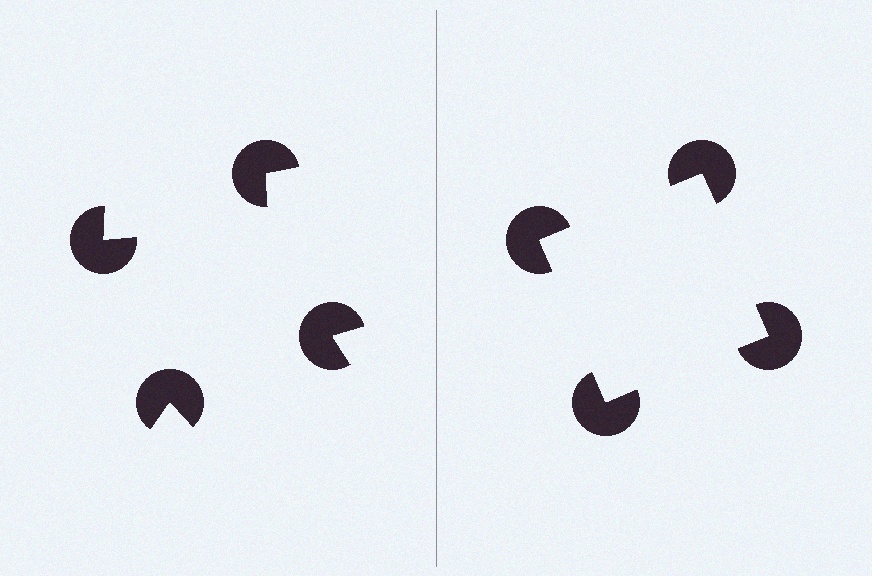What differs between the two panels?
The pac-man discs are positioned identically on both sides; only the wedge orientations differ. On the right they align to a square; on the left they are misaligned.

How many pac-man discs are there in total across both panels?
8 — 4 on each side.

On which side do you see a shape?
An illusory square appears on the right side. On the left side the wedge cuts are rotated, so no coherent shape forms.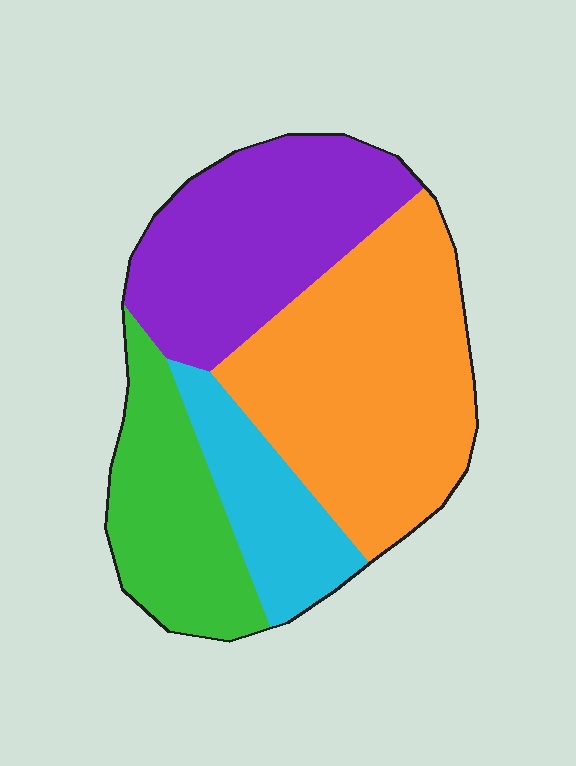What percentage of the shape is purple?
Purple takes up about one quarter (1/4) of the shape.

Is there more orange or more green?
Orange.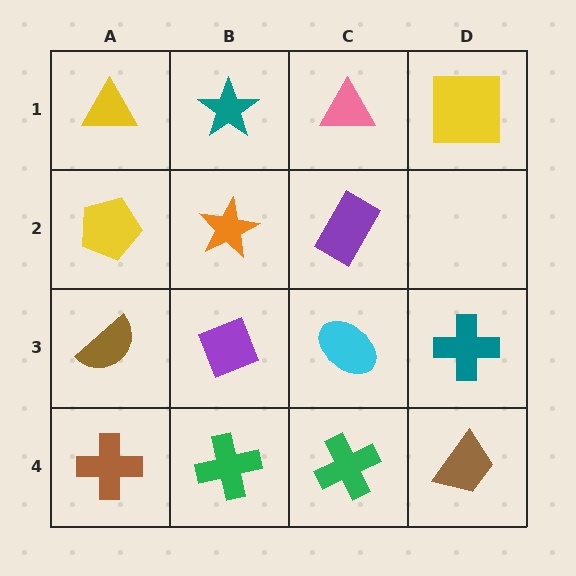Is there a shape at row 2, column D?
No, that cell is empty.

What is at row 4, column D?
A brown trapezoid.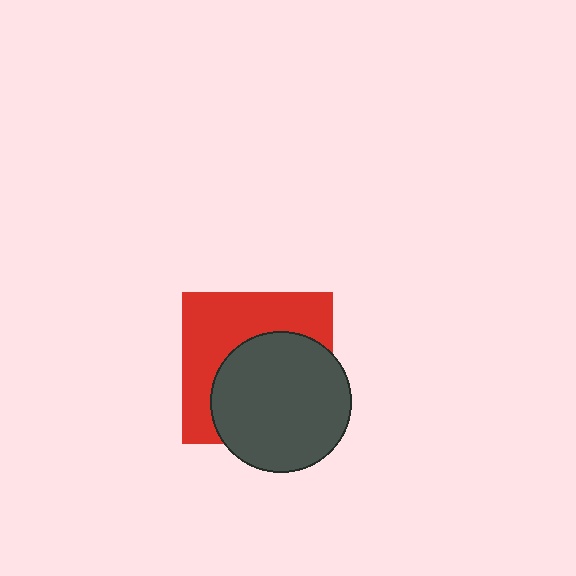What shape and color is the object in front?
The object in front is a dark gray circle.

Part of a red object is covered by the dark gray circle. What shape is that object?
It is a square.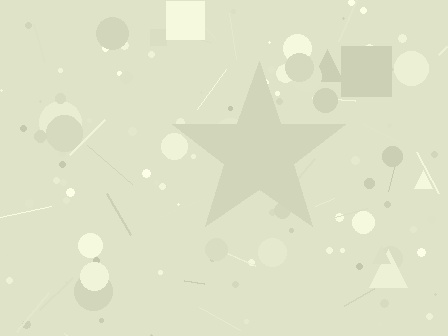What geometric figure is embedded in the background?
A star is embedded in the background.